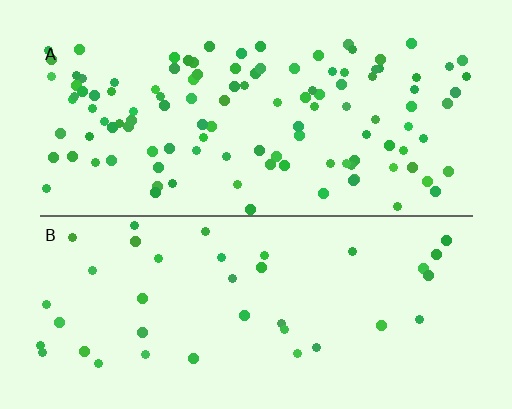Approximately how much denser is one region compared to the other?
Approximately 3.0× — region A over region B.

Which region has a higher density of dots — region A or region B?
A (the top).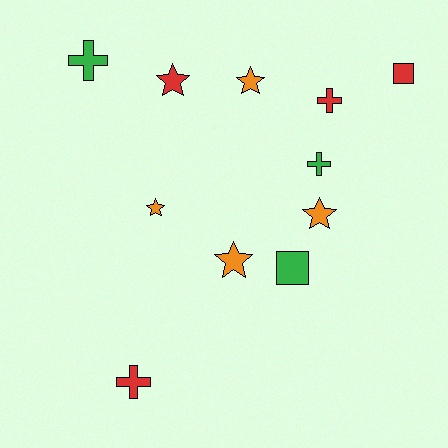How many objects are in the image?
There are 11 objects.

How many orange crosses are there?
There are no orange crosses.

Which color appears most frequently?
Orange, with 4 objects.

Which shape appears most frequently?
Star, with 5 objects.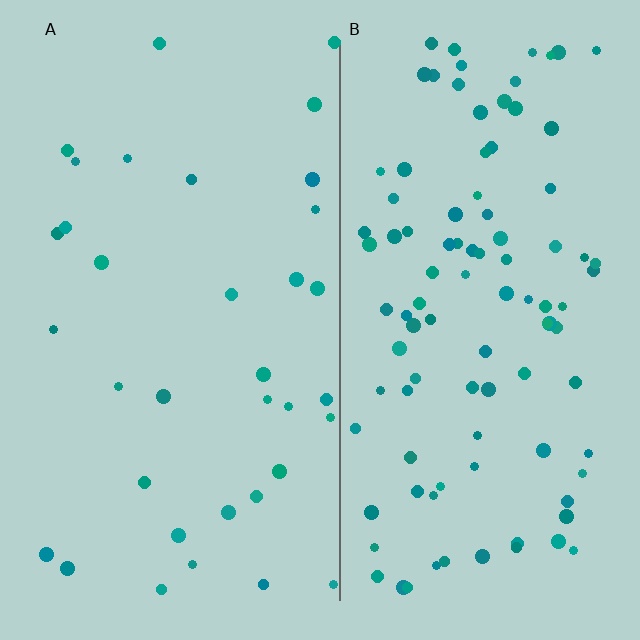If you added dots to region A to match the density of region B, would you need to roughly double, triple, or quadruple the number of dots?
Approximately triple.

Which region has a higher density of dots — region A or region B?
B (the right).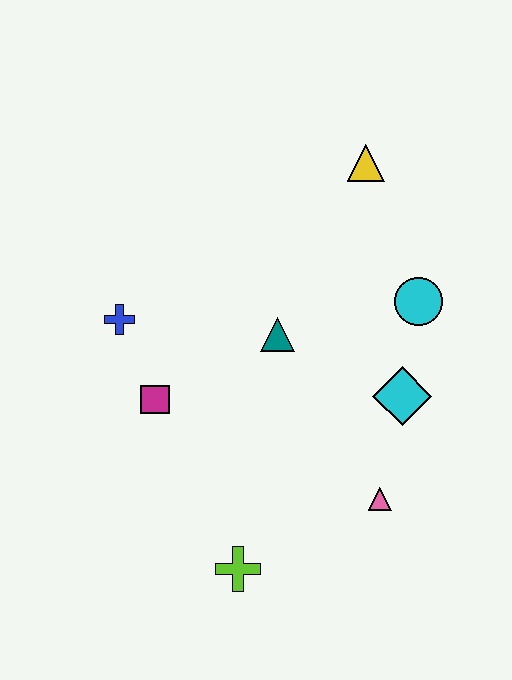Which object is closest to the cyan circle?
The cyan diamond is closest to the cyan circle.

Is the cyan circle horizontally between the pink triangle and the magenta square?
No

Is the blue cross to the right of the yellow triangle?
No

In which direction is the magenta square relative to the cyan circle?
The magenta square is to the left of the cyan circle.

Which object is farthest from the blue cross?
The pink triangle is farthest from the blue cross.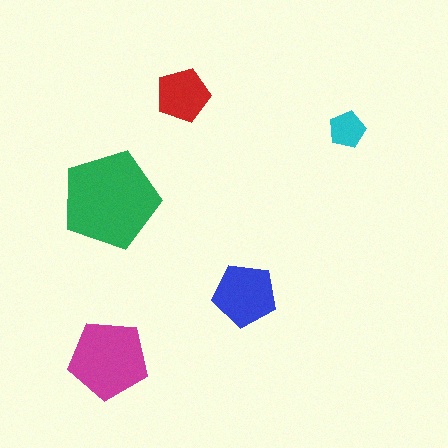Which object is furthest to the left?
The magenta pentagon is leftmost.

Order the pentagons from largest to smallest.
the green one, the magenta one, the blue one, the red one, the cyan one.